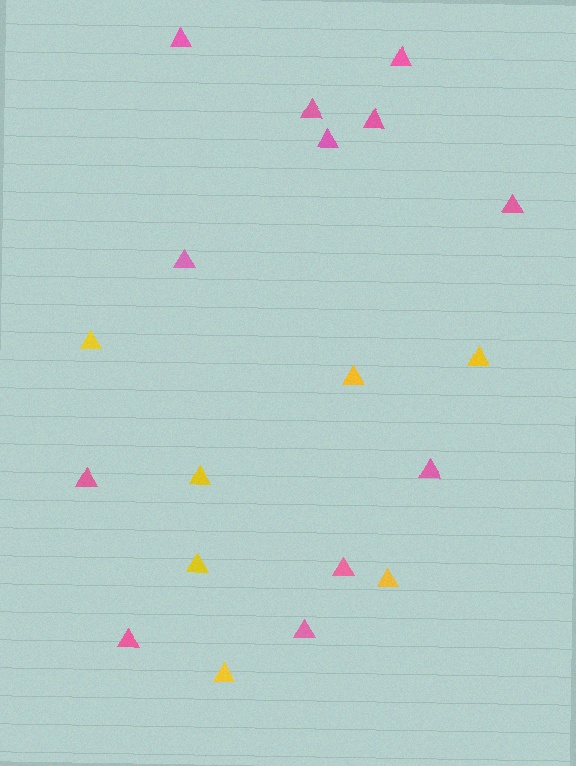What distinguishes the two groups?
There are 2 groups: one group of yellow triangles (7) and one group of pink triangles (12).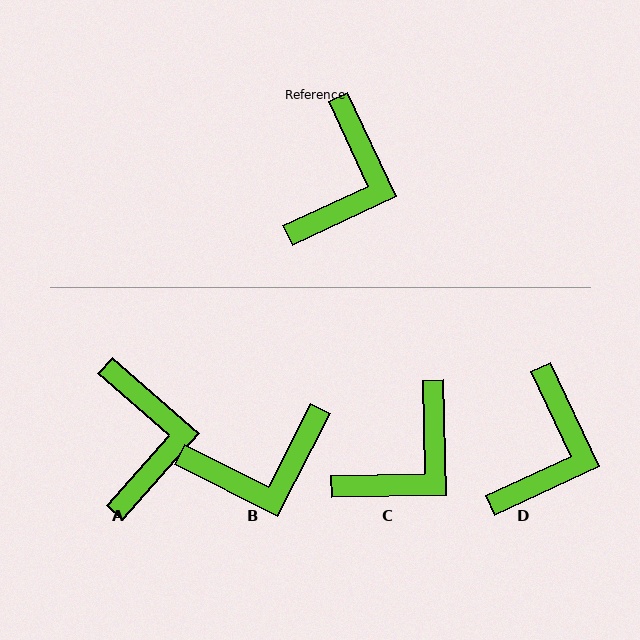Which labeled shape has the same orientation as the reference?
D.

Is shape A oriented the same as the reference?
No, it is off by about 24 degrees.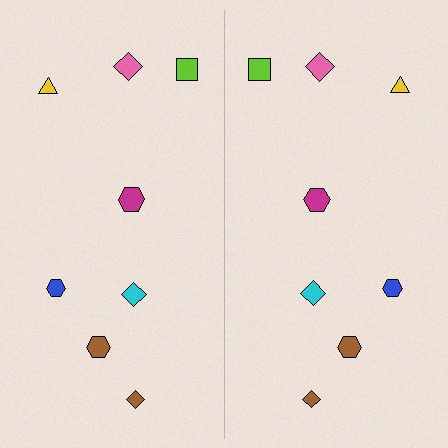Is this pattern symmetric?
Yes, this pattern has bilateral (reflection) symmetry.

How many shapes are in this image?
There are 16 shapes in this image.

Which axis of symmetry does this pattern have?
The pattern has a vertical axis of symmetry running through the center of the image.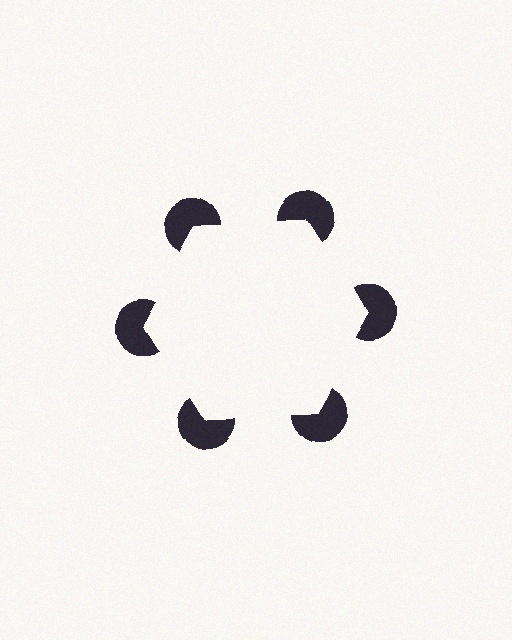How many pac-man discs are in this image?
There are 6 — one at each vertex of the illusory hexagon.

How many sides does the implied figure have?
6 sides.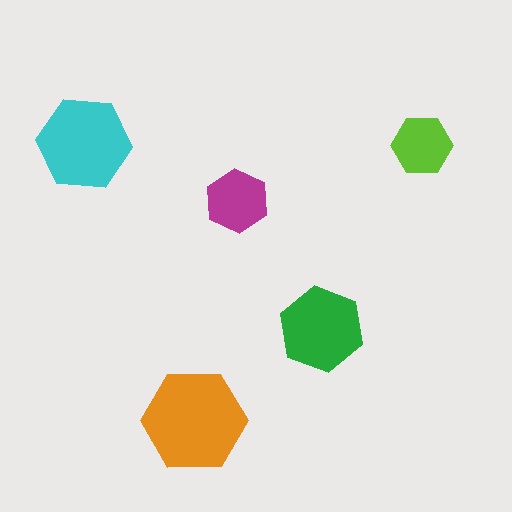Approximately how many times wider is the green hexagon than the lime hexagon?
About 1.5 times wider.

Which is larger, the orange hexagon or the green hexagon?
The orange one.